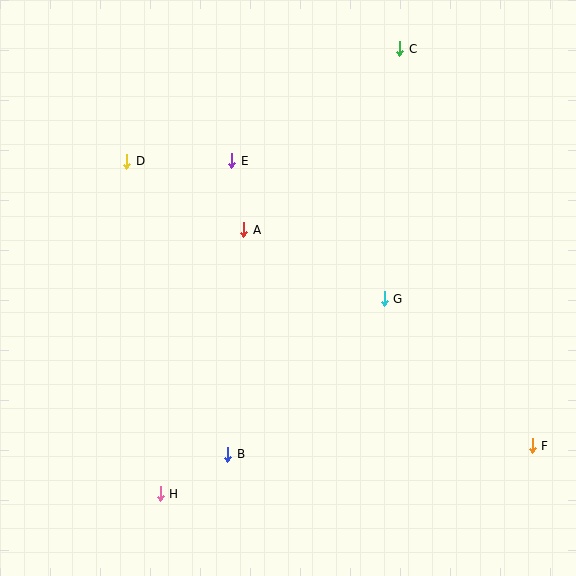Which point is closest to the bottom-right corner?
Point F is closest to the bottom-right corner.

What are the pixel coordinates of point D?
Point D is at (127, 161).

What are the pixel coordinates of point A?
Point A is at (244, 230).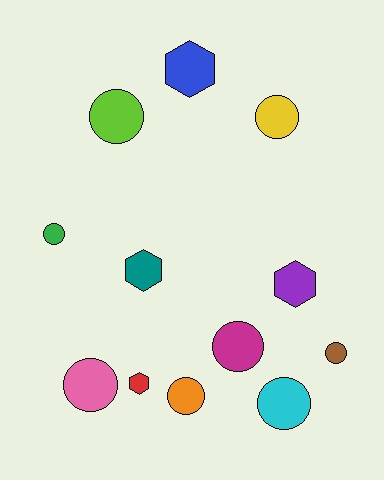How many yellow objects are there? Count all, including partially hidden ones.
There is 1 yellow object.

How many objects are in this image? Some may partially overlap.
There are 12 objects.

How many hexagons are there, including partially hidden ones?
There are 4 hexagons.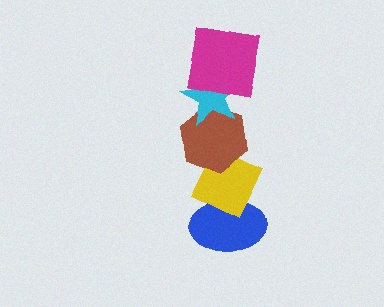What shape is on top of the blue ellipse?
The yellow diamond is on top of the blue ellipse.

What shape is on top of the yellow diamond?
The brown hexagon is on top of the yellow diamond.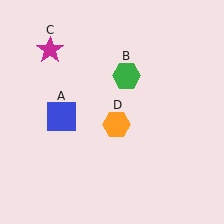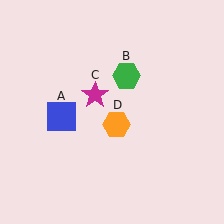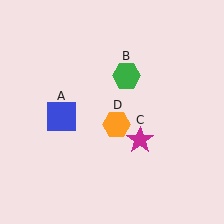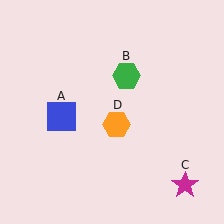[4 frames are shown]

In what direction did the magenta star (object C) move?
The magenta star (object C) moved down and to the right.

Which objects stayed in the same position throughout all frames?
Blue square (object A) and green hexagon (object B) and orange hexagon (object D) remained stationary.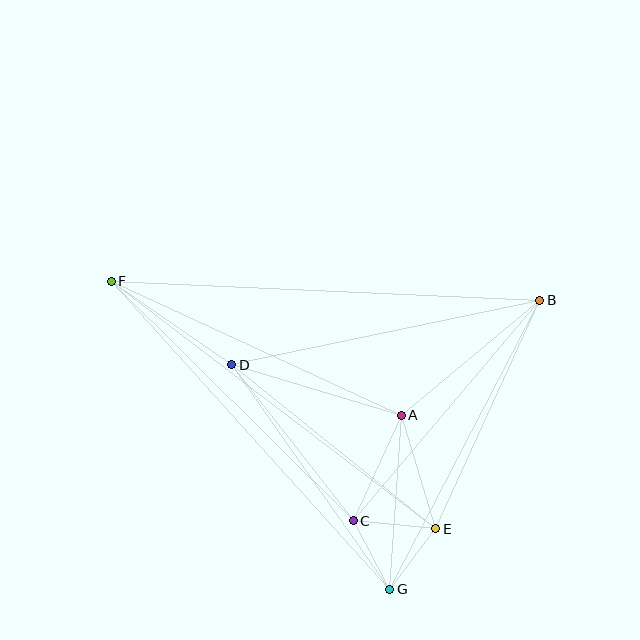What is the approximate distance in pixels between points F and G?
The distance between F and G is approximately 415 pixels.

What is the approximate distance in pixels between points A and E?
The distance between A and E is approximately 118 pixels.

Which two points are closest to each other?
Points E and G are closest to each other.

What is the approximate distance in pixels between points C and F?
The distance between C and F is approximately 341 pixels.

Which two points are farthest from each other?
Points B and F are farthest from each other.